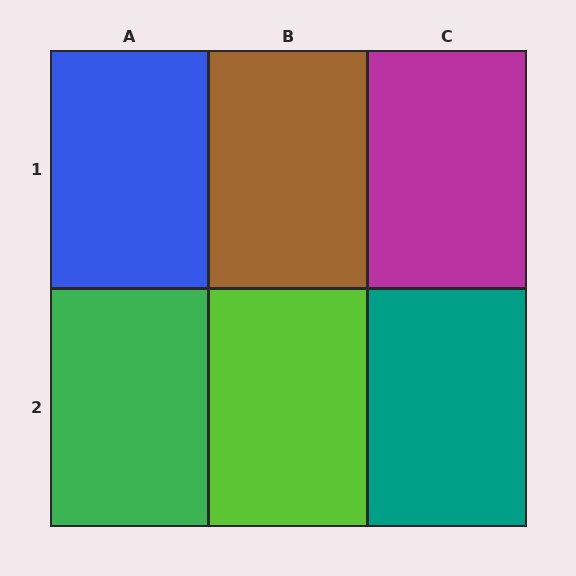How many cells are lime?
1 cell is lime.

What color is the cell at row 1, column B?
Brown.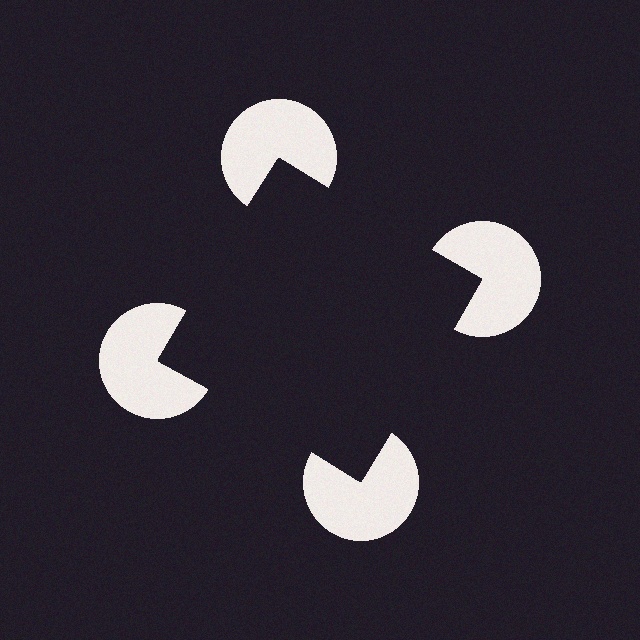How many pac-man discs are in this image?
There are 4 — one at each vertex of the illusory square.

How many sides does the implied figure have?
4 sides.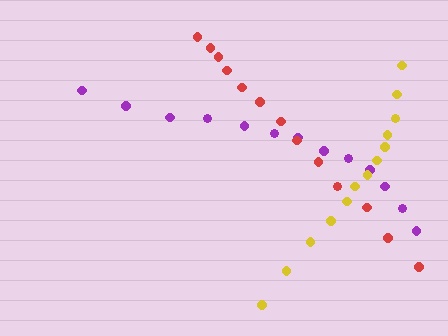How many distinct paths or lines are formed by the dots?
There are 3 distinct paths.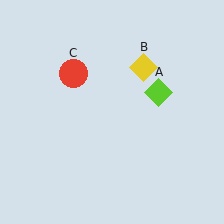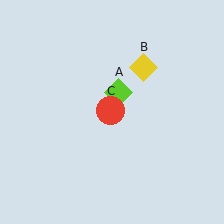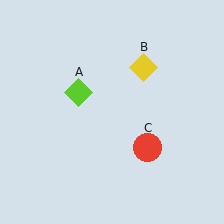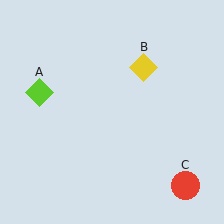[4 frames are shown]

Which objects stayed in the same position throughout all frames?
Yellow diamond (object B) remained stationary.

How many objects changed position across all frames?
2 objects changed position: lime diamond (object A), red circle (object C).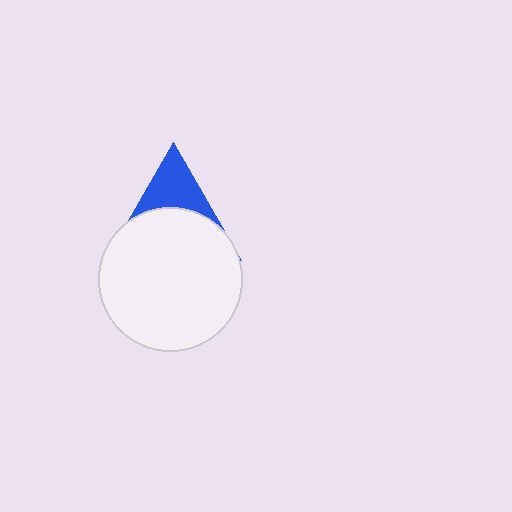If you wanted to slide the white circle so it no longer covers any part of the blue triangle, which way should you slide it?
Slide it down — that is the most direct way to separate the two shapes.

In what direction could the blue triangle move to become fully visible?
The blue triangle could move up. That would shift it out from behind the white circle entirely.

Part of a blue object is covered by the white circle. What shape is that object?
It is a triangle.